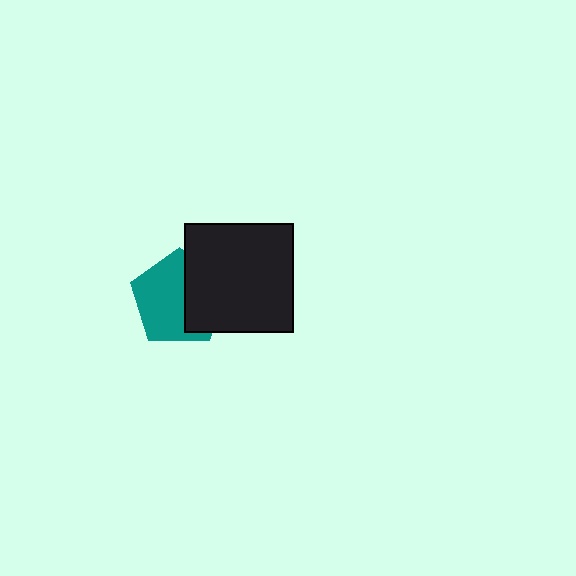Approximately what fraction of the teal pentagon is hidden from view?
Roughly 41% of the teal pentagon is hidden behind the black square.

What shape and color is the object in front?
The object in front is a black square.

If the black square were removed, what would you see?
You would see the complete teal pentagon.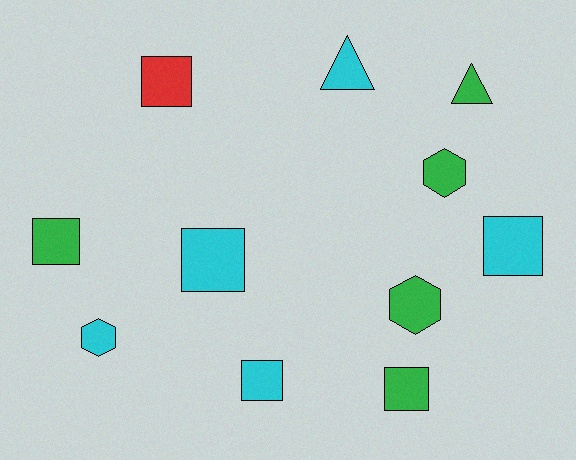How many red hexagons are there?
There are no red hexagons.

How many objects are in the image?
There are 11 objects.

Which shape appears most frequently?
Square, with 6 objects.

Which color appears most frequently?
Cyan, with 5 objects.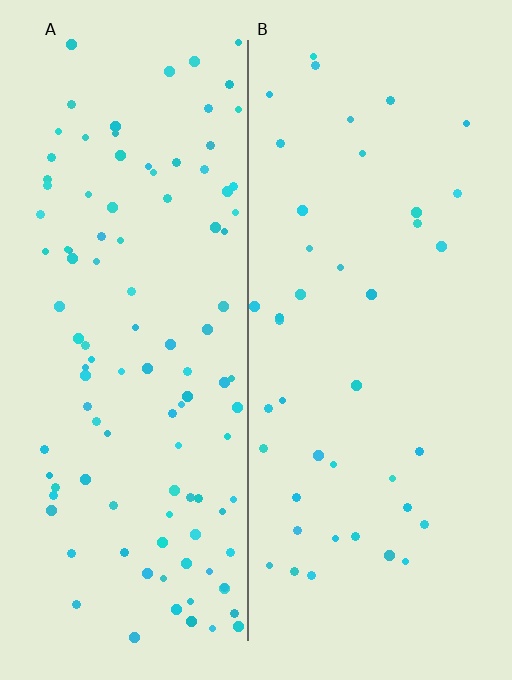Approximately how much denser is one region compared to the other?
Approximately 2.6× — region A over region B.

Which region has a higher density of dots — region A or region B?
A (the left).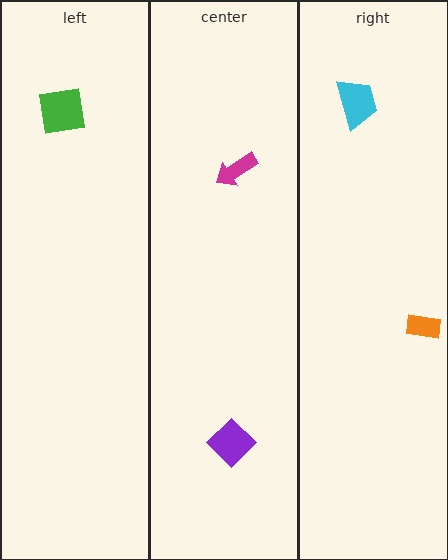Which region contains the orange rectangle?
The right region.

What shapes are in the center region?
The magenta arrow, the purple diamond.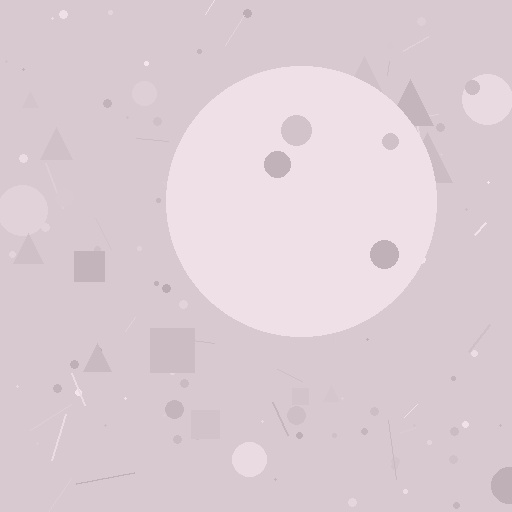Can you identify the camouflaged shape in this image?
The camouflaged shape is a circle.